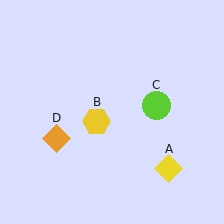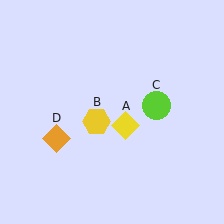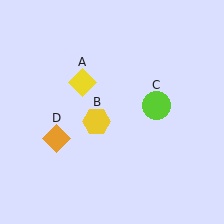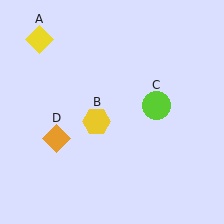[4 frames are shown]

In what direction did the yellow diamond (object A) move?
The yellow diamond (object A) moved up and to the left.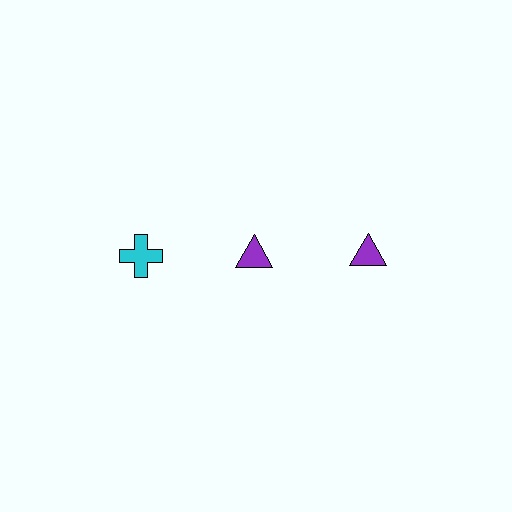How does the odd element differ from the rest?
It differs in both color (cyan instead of purple) and shape (cross instead of triangle).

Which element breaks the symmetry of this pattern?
The cyan cross in the top row, leftmost column breaks the symmetry. All other shapes are purple triangles.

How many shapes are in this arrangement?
There are 3 shapes arranged in a grid pattern.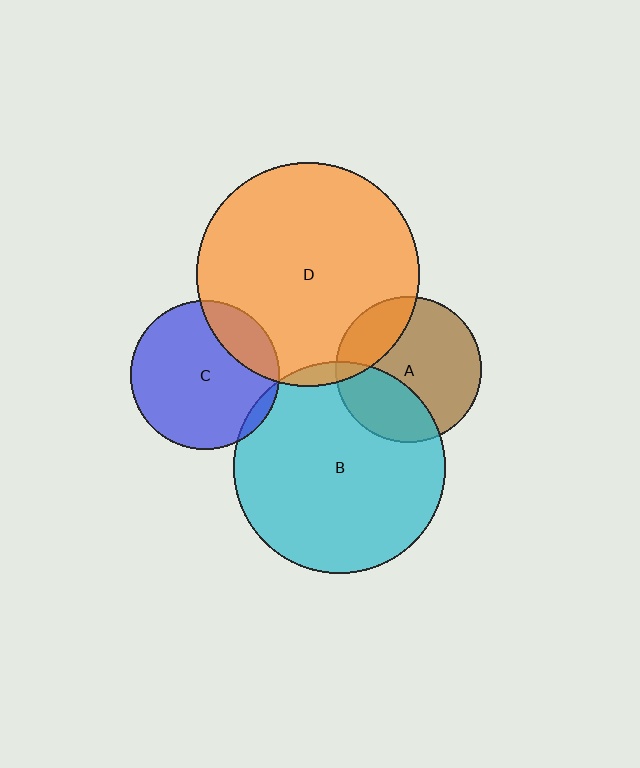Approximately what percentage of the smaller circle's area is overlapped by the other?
Approximately 5%.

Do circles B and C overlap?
Yes.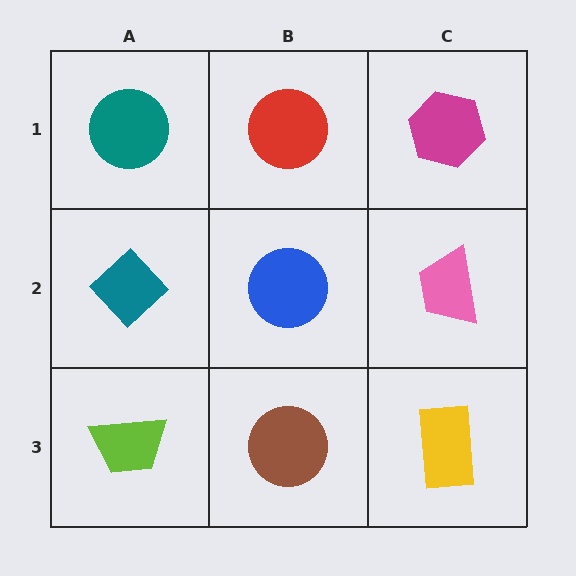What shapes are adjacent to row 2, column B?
A red circle (row 1, column B), a brown circle (row 3, column B), a teal diamond (row 2, column A), a pink trapezoid (row 2, column C).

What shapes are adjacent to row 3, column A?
A teal diamond (row 2, column A), a brown circle (row 3, column B).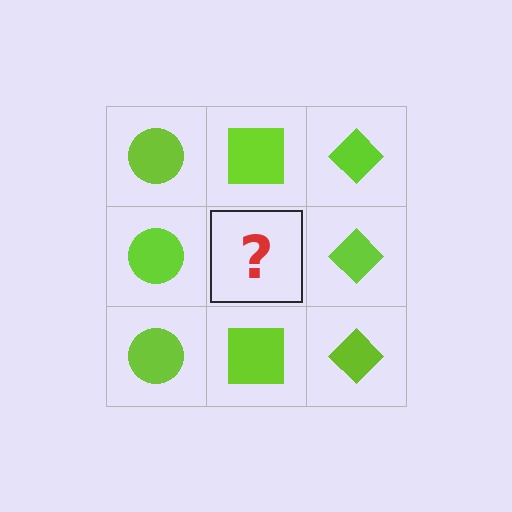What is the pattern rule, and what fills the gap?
The rule is that each column has a consistent shape. The gap should be filled with a lime square.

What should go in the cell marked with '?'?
The missing cell should contain a lime square.